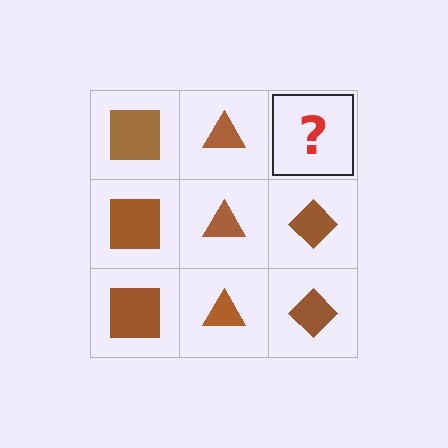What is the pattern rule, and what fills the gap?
The rule is that each column has a consistent shape. The gap should be filled with a brown diamond.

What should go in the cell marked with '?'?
The missing cell should contain a brown diamond.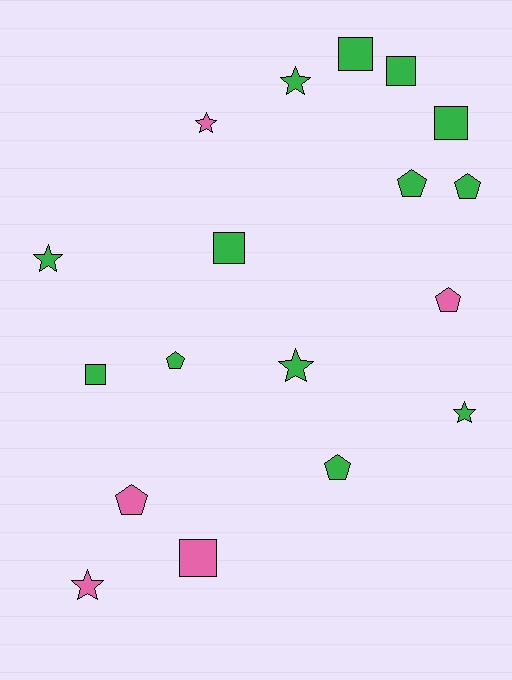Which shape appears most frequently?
Star, with 6 objects.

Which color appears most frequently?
Green, with 13 objects.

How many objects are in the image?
There are 18 objects.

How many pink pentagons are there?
There are 2 pink pentagons.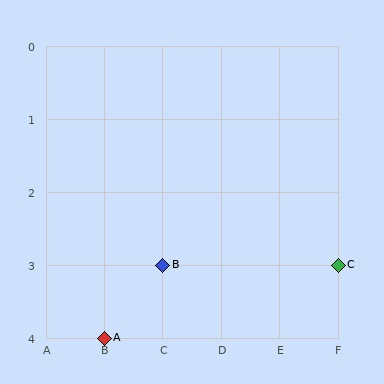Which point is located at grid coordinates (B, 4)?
Point A is at (B, 4).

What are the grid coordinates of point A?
Point A is at grid coordinates (B, 4).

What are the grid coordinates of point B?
Point B is at grid coordinates (C, 3).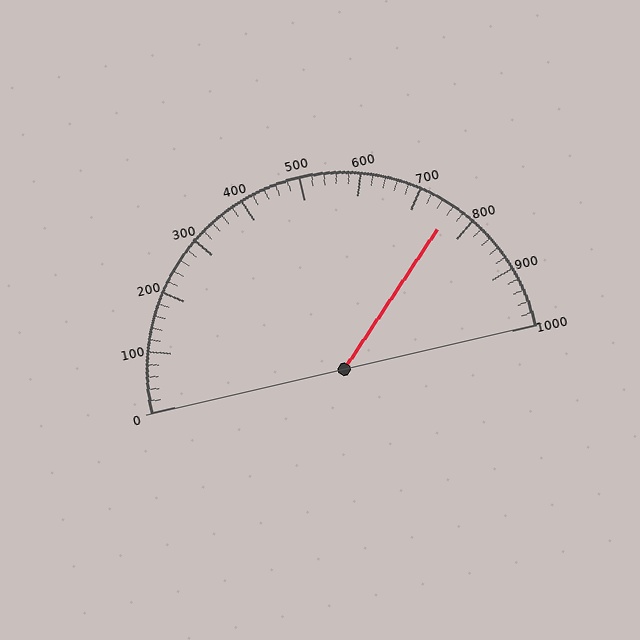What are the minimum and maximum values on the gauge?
The gauge ranges from 0 to 1000.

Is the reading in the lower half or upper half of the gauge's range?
The reading is in the upper half of the range (0 to 1000).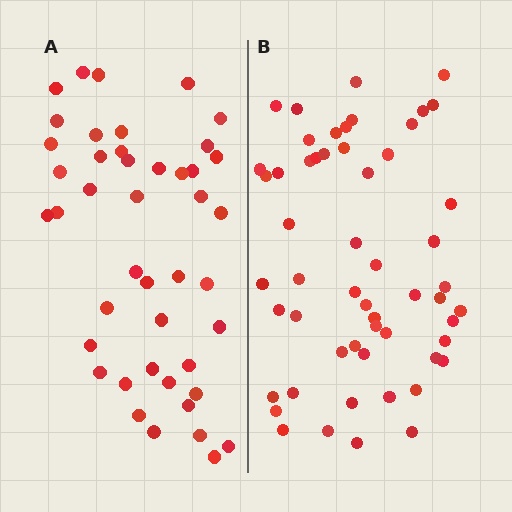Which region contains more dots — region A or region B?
Region B (the right region) has more dots.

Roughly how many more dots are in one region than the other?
Region B has roughly 12 or so more dots than region A.